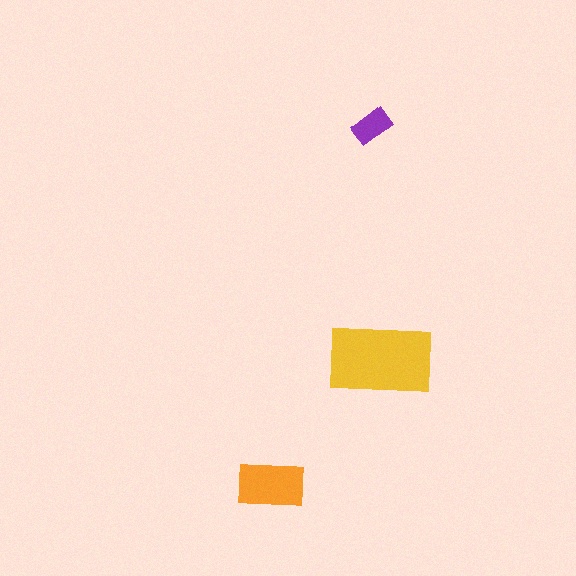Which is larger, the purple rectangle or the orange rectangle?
The orange one.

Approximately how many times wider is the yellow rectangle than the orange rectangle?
About 1.5 times wider.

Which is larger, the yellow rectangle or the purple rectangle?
The yellow one.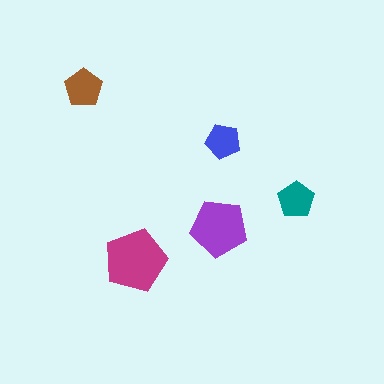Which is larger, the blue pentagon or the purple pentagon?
The purple one.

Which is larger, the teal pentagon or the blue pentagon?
The teal one.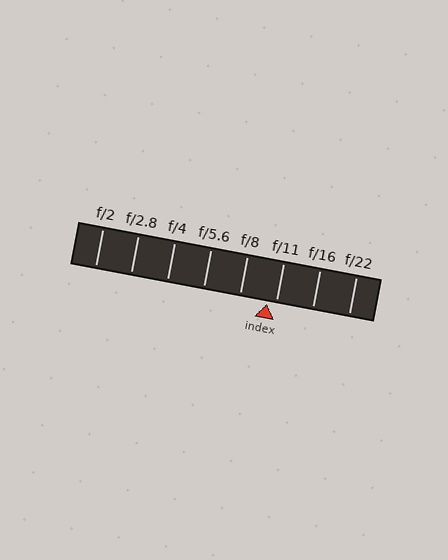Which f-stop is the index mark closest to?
The index mark is closest to f/11.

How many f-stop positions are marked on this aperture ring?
There are 8 f-stop positions marked.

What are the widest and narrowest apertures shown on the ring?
The widest aperture shown is f/2 and the narrowest is f/22.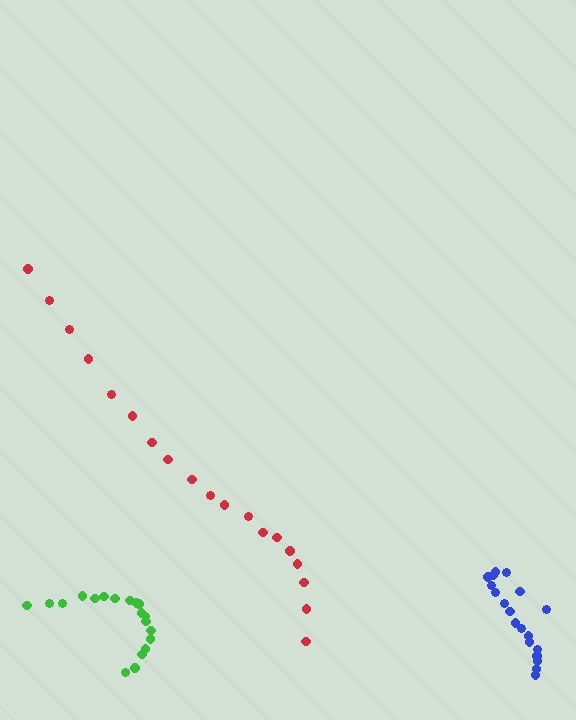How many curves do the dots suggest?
There are 3 distinct paths.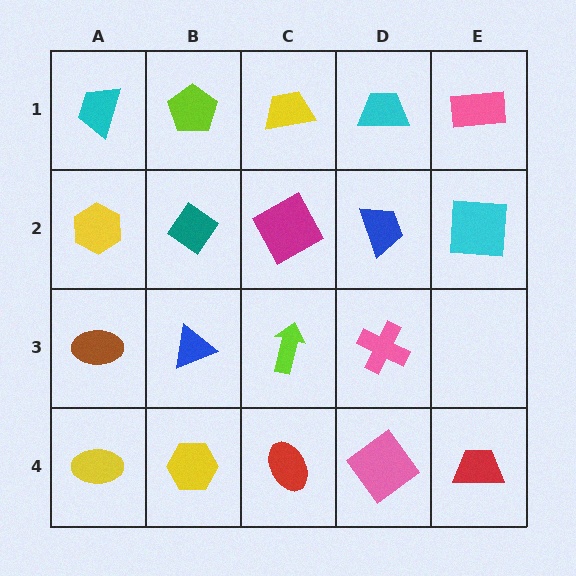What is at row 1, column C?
A yellow trapezoid.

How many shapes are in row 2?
5 shapes.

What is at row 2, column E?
A cyan square.